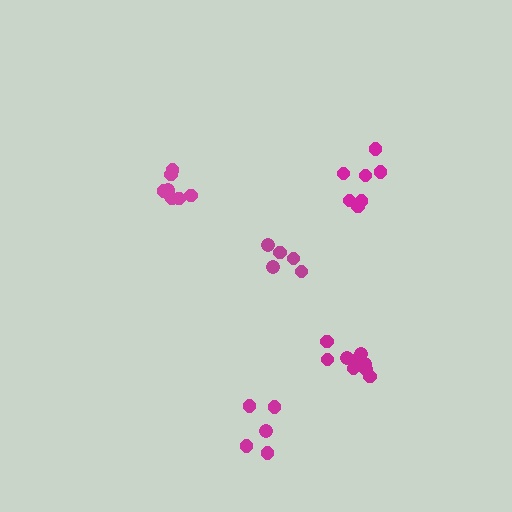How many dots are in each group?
Group 1: 5 dots, Group 2: 8 dots, Group 3: 10 dots, Group 4: 7 dots, Group 5: 5 dots (35 total).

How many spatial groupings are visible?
There are 5 spatial groupings.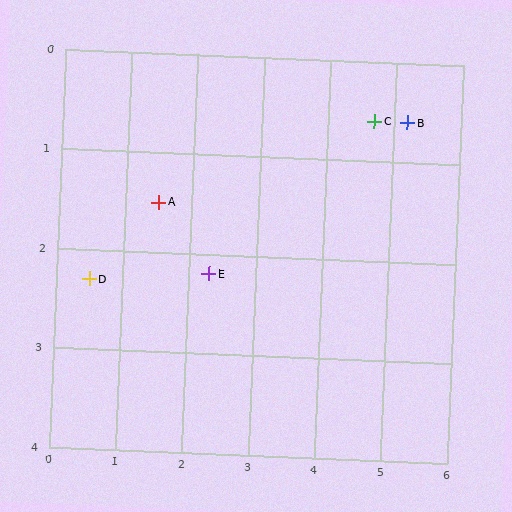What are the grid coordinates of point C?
Point C is at approximately (4.7, 0.6).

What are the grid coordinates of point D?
Point D is at approximately (0.5, 2.3).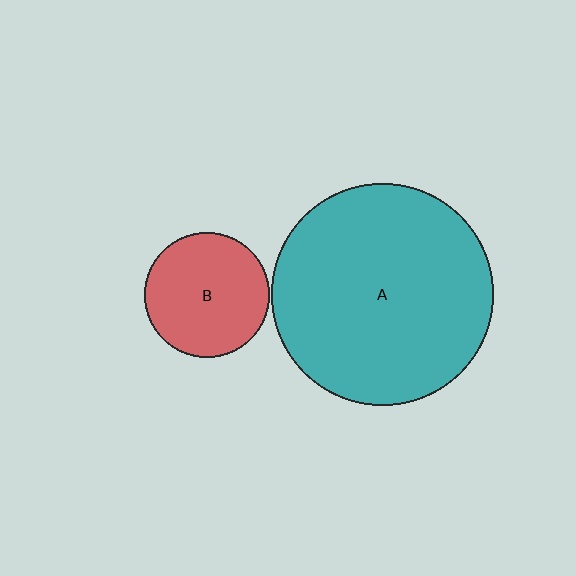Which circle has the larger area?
Circle A (teal).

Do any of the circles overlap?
No, none of the circles overlap.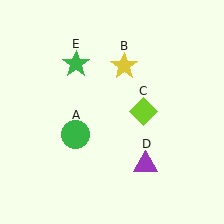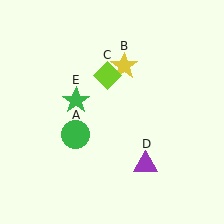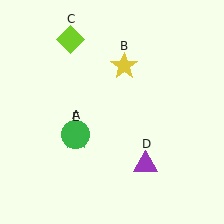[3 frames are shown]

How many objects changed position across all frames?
2 objects changed position: lime diamond (object C), green star (object E).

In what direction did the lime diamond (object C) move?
The lime diamond (object C) moved up and to the left.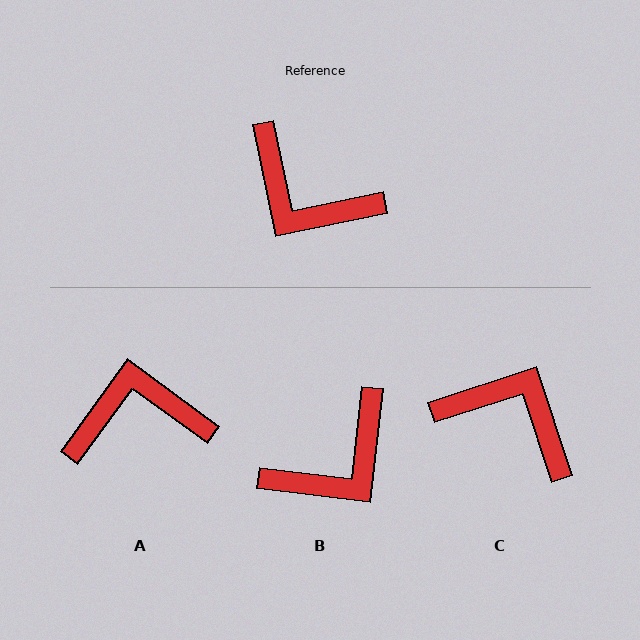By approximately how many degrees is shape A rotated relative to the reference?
Approximately 138 degrees clockwise.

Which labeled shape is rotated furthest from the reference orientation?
C, about 174 degrees away.